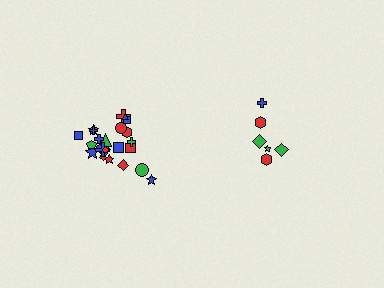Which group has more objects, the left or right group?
The left group.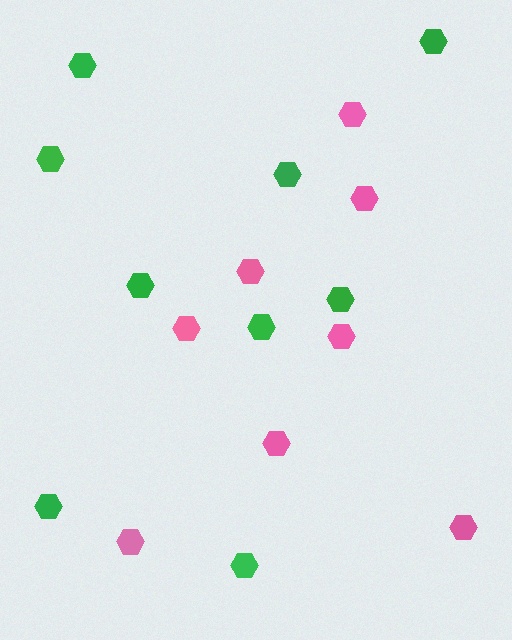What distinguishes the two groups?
There are 2 groups: one group of pink hexagons (8) and one group of green hexagons (9).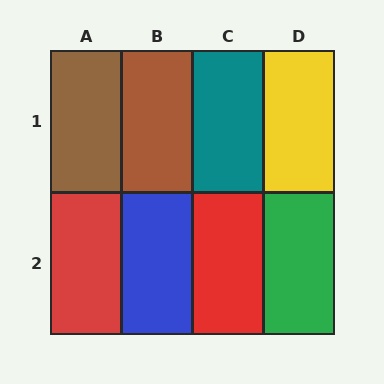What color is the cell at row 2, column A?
Red.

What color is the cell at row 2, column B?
Blue.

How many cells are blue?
1 cell is blue.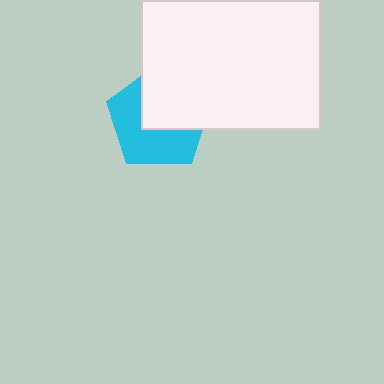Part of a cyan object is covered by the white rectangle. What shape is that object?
It is a pentagon.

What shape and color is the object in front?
The object in front is a white rectangle.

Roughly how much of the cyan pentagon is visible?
About half of it is visible (roughly 54%).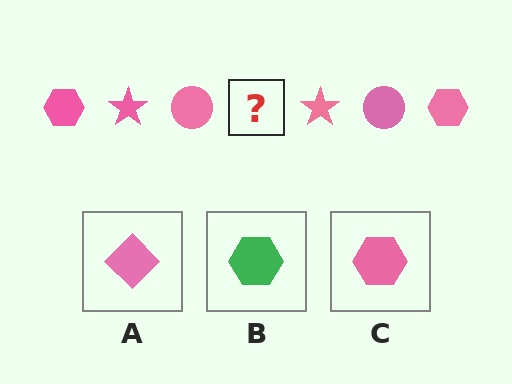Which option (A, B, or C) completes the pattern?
C.